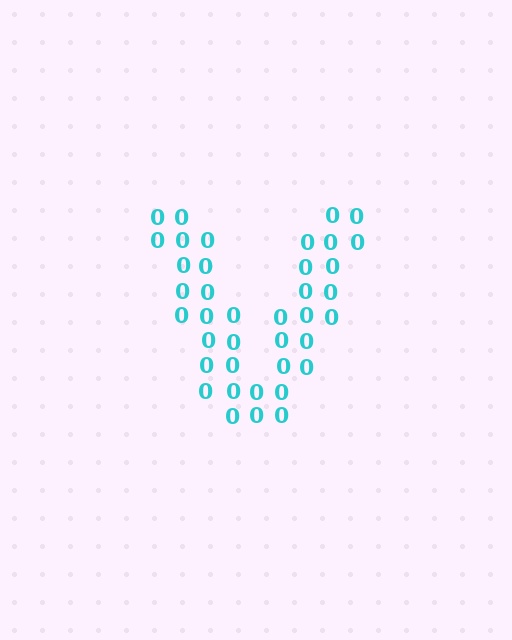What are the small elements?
The small elements are digit 0's.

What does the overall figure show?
The overall figure shows the letter V.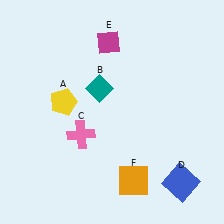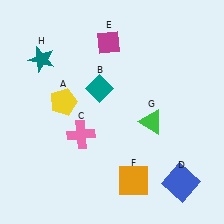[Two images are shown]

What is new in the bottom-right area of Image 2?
A green triangle (G) was added in the bottom-right area of Image 2.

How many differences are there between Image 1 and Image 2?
There are 2 differences between the two images.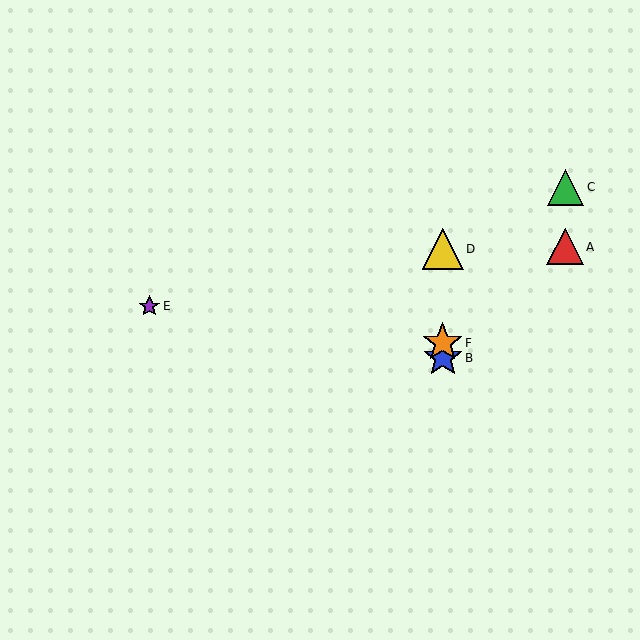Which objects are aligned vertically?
Objects B, D, F are aligned vertically.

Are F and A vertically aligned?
No, F is at x≈443 and A is at x≈565.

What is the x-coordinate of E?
Object E is at x≈149.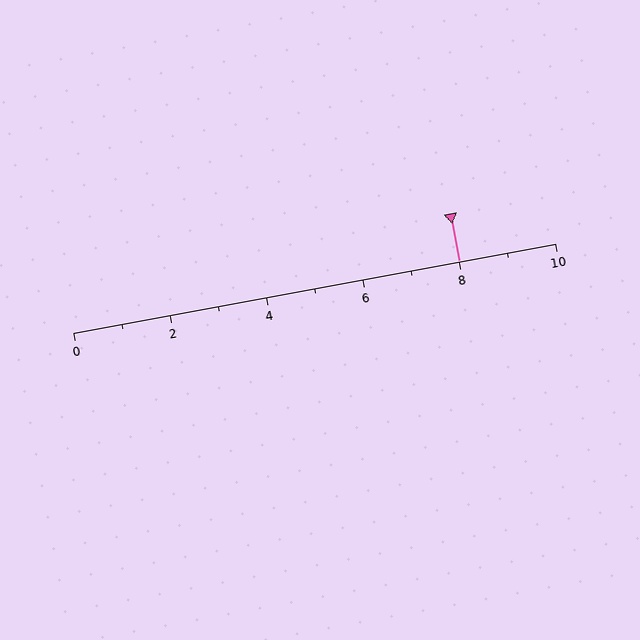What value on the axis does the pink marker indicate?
The marker indicates approximately 8.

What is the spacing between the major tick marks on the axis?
The major ticks are spaced 2 apart.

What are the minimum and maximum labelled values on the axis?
The axis runs from 0 to 10.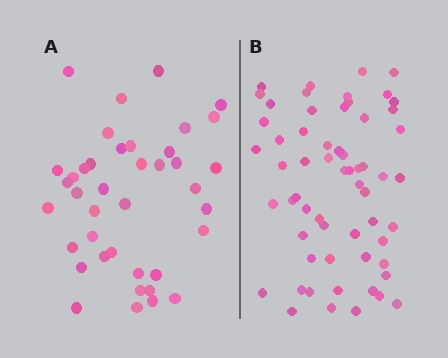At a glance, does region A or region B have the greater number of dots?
Region B (the right region) has more dots.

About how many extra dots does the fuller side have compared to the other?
Region B has approximately 20 more dots than region A.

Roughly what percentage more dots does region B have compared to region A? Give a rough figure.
About 50% more.